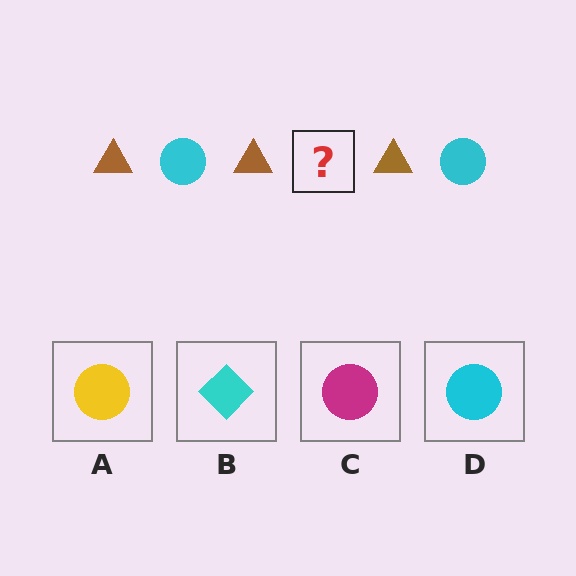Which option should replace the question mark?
Option D.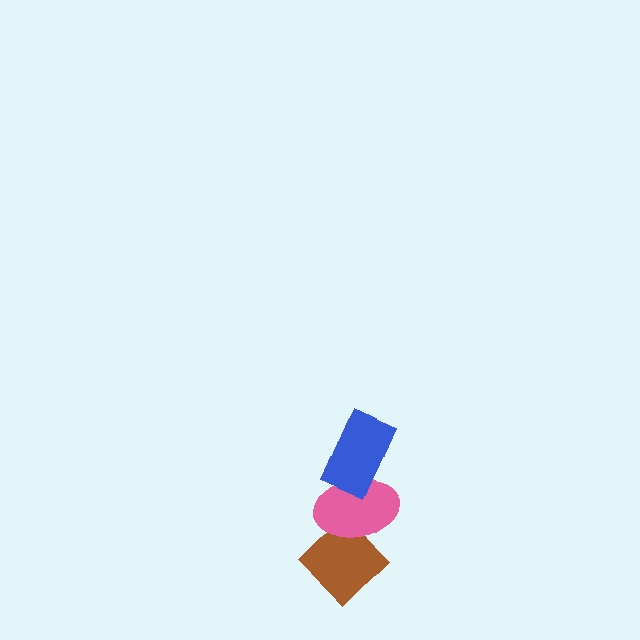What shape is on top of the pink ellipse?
The blue rectangle is on top of the pink ellipse.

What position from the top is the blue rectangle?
The blue rectangle is 1st from the top.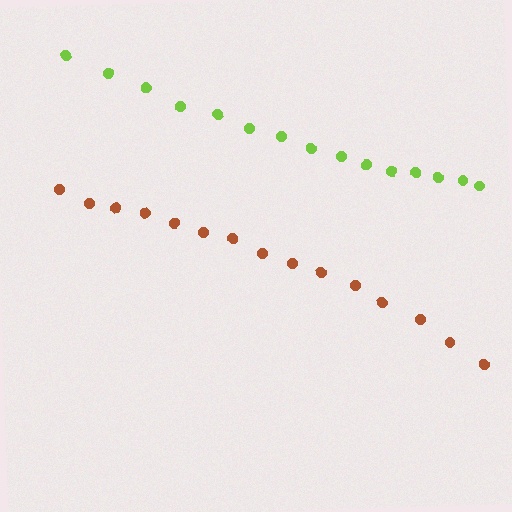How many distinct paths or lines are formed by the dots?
There are 2 distinct paths.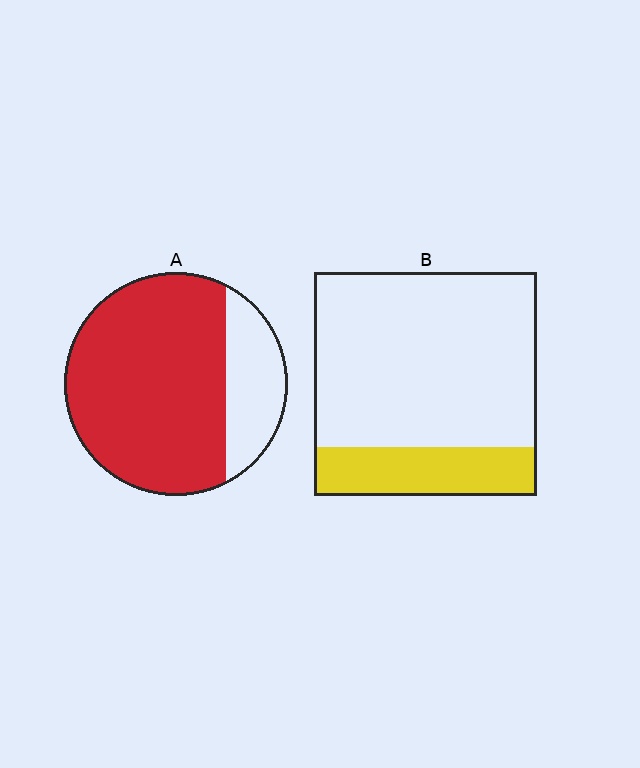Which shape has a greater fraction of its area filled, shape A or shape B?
Shape A.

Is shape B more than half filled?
No.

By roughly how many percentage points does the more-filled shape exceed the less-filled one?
By roughly 55 percentage points (A over B).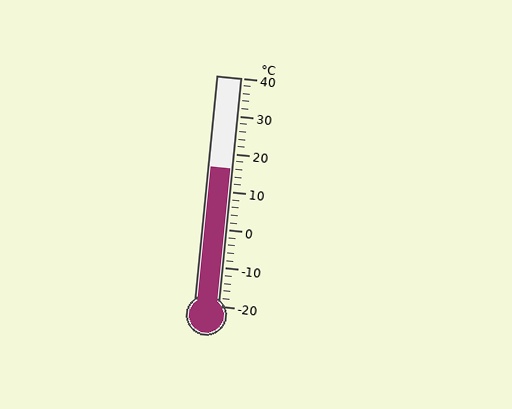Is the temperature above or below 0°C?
The temperature is above 0°C.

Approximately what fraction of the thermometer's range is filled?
The thermometer is filled to approximately 60% of its range.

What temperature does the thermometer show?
The thermometer shows approximately 16°C.